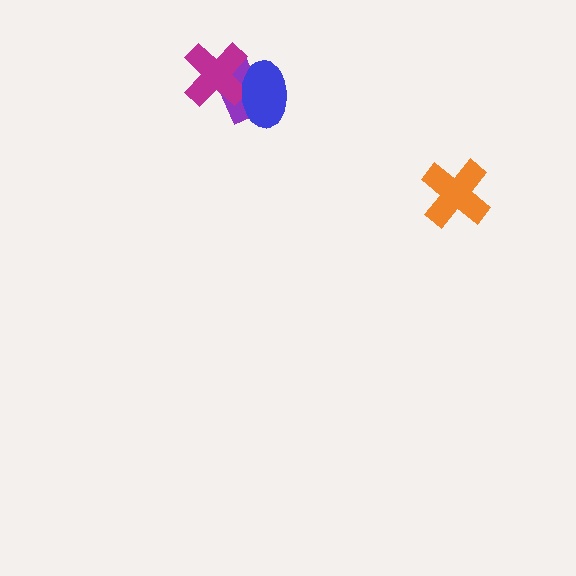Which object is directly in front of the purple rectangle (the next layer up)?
The magenta cross is directly in front of the purple rectangle.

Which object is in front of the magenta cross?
The blue ellipse is in front of the magenta cross.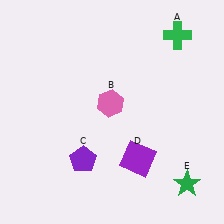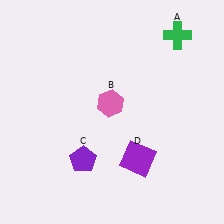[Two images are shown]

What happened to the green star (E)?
The green star (E) was removed in Image 2. It was in the bottom-right area of Image 1.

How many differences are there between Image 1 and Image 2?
There is 1 difference between the two images.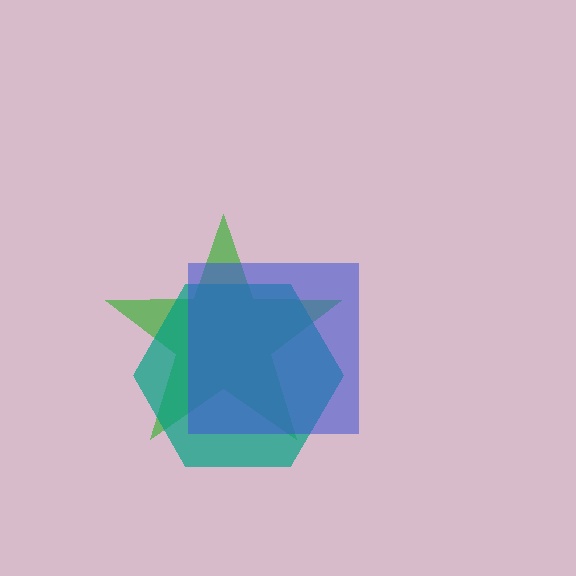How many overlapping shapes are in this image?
There are 3 overlapping shapes in the image.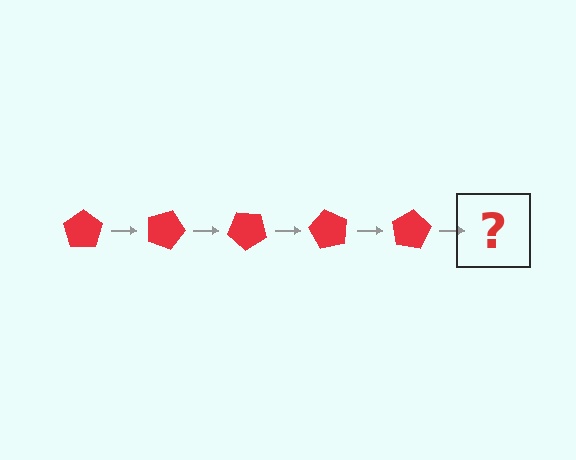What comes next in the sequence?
The next element should be a red pentagon rotated 100 degrees.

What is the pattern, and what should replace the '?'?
The pattern is that the pentagon rotates 20 degrees each step. The '?' should be a red pentagon rotated 100 degrees.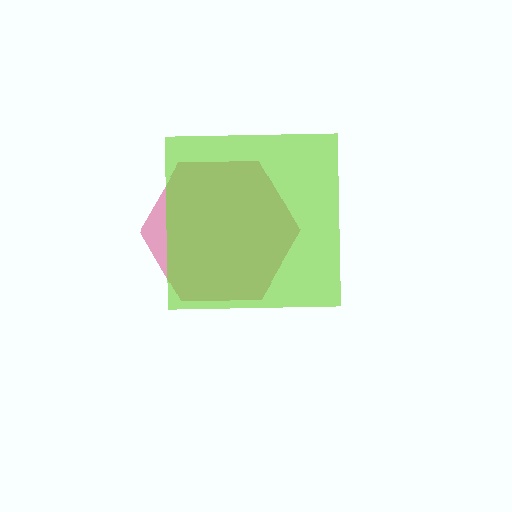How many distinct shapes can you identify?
There are 2 distinct shapes: a pink hexagon, a lime square.